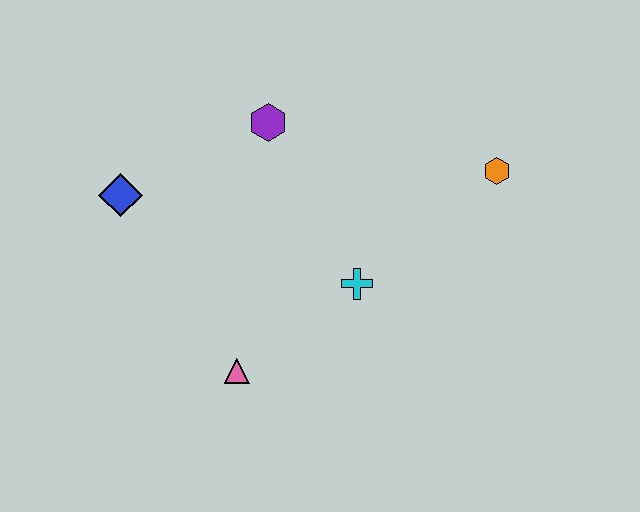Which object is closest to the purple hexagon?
The blue diamond is closest to the purple hexagon.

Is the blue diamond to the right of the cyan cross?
No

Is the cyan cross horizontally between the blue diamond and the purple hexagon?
No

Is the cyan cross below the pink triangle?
No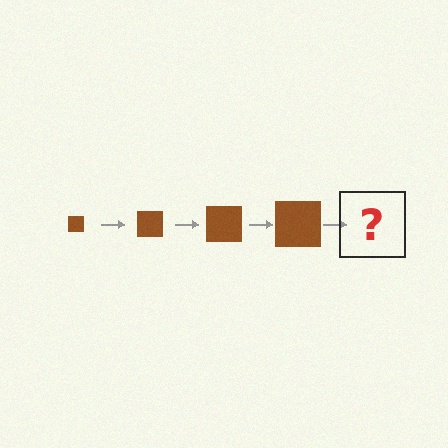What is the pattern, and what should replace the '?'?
The pattern is that the square gets progressively larger each step. The '?' should be a brown square, larger than the previous one.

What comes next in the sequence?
The next element should be a brown square, larger than the previous one.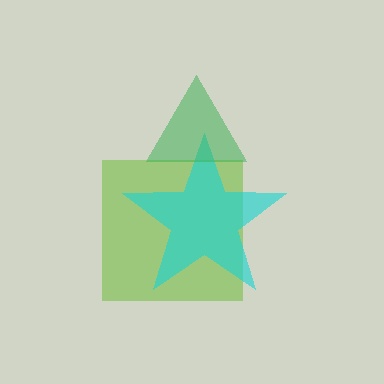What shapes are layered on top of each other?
The layered shapes are: a lime square, a cyan star, a green triangle.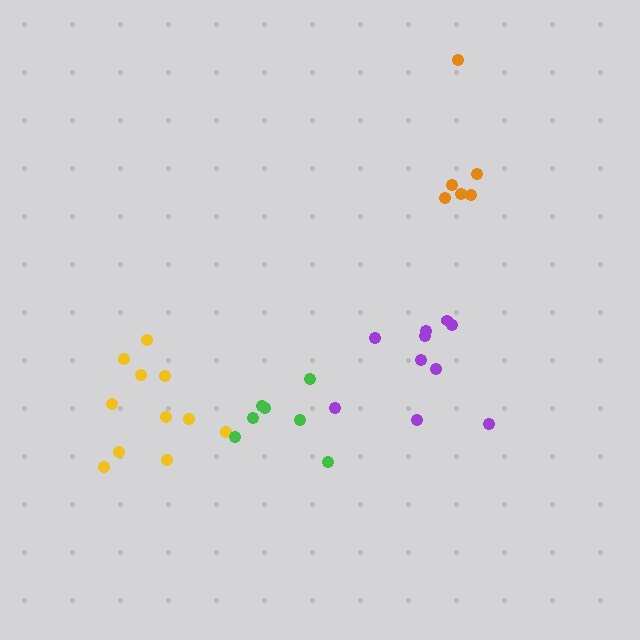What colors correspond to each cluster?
The clusters are colored: orange, yellow, green, purple.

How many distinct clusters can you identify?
There are 4 distinct clusters.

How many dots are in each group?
Group 1: 6 dots, Group 2: 11 dots, Group 3: 7 dots, Group 4: 10 dots (34 total).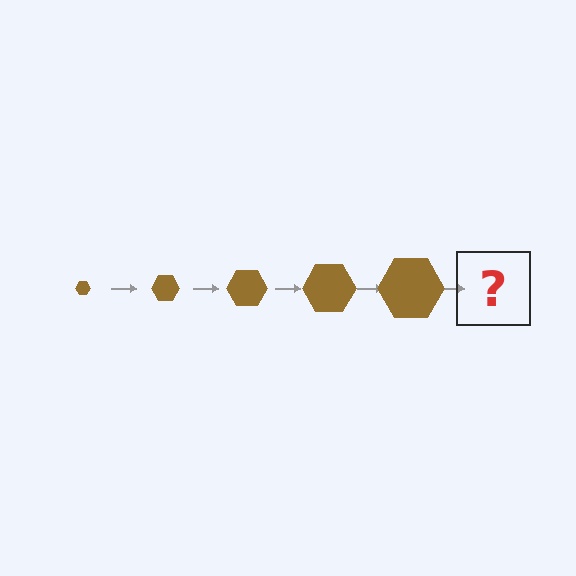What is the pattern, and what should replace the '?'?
The pattern is that the hexagon gets progressively larger each step. The '?' should be a brown hexagon, larger than the previous one.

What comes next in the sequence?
The next element should be a brown hexagon, larger than the previous one.